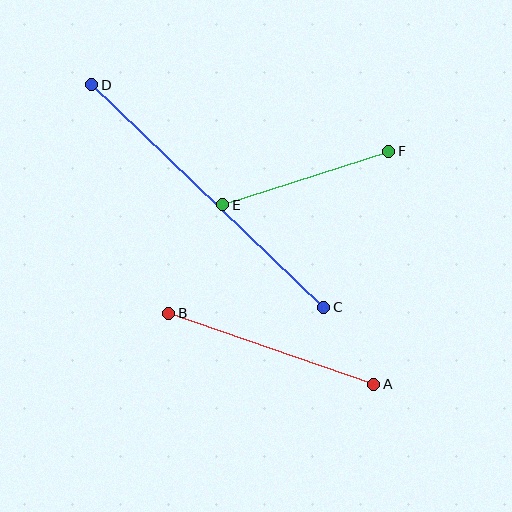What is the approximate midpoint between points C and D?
The midpoint is at approximately (208, 196) pixels.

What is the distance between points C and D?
The distance is approximately 321 pixels.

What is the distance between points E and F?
The distance is approximately 174 pixels.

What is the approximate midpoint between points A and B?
The midpoint is at approximately (271, 349) pixels.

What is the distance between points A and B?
The distance is approximately 217 pixels.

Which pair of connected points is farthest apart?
Points C and D are farthest apart.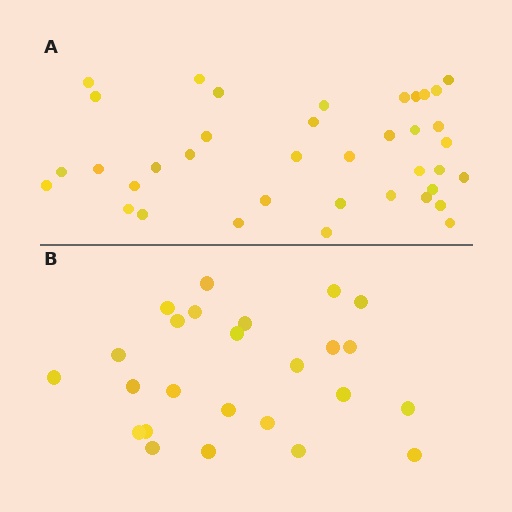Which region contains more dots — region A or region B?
Region A (the top region) has more dots.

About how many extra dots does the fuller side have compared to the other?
Region A has approximately 15 more dots than region B.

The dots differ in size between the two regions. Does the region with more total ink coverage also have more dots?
No. Region B has more total ink coverage because its dots are larger, but region A actually contains more individual dots. Total area can be misleading — the number of items is what matters here.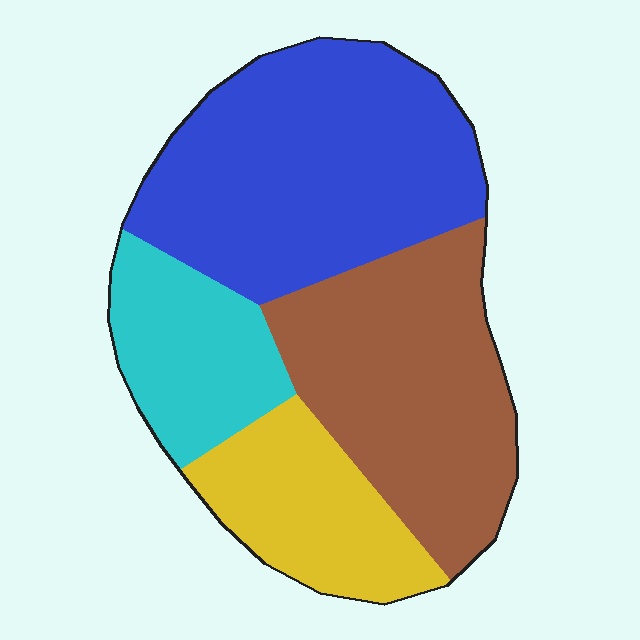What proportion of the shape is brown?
Brown takes up about one third (1/3) of the shape.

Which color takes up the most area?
Blue, at roughly 35%.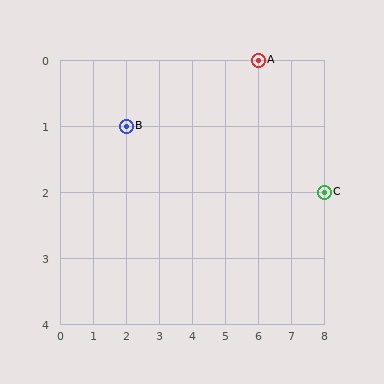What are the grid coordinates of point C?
Point C is at grid coordinates (8, 2).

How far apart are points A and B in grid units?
Points A and B are 4 columns and 1 row apart (about 4.1 grid units diagonally).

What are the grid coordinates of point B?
Point B is at grid coordinates (2, 1).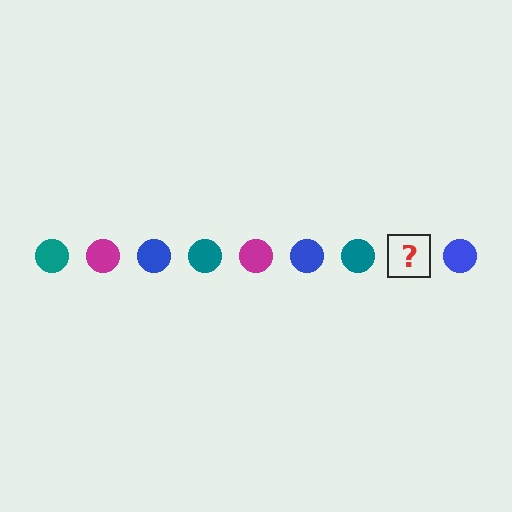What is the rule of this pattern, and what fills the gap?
The rule is that the pattern cycles through teal, magenta, blue circles. The gap should be filled with a magenta circle.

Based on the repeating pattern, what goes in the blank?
The blank should be a magenta circle.